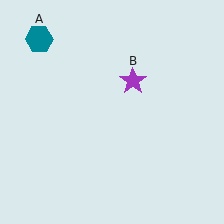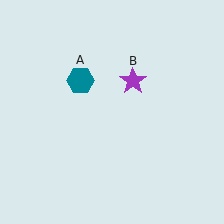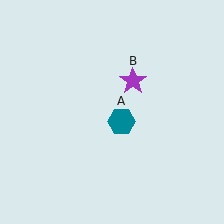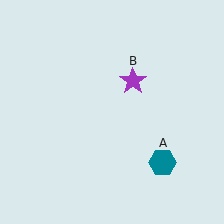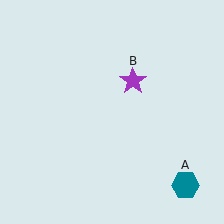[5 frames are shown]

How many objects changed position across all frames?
1 object changed position: teal hexagon (object A).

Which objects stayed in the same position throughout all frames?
Purple star (object B) remained stationary.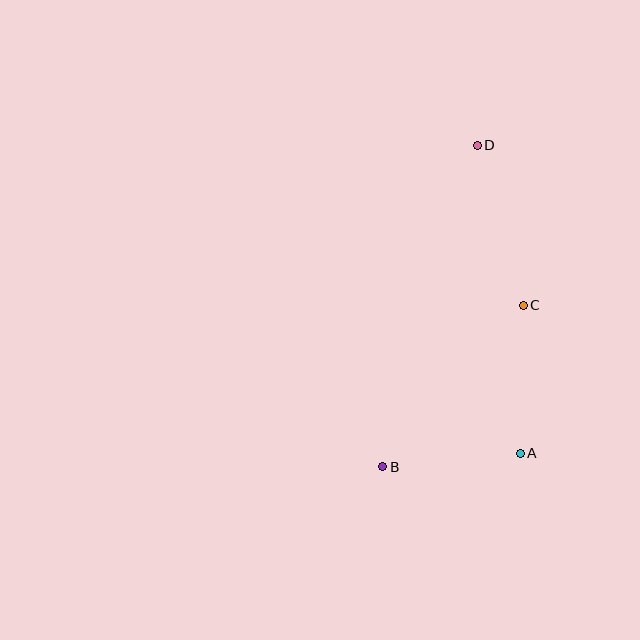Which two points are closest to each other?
Points A and B are closest to each other.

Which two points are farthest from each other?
Points B and D are farthest from each other.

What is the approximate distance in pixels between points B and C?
The distance between B and C is approximately 214 pixels.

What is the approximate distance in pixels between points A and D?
The distance between A and D is approximately 311 pixels.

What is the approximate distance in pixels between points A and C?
The distance between A and C is approximately 148 pixels.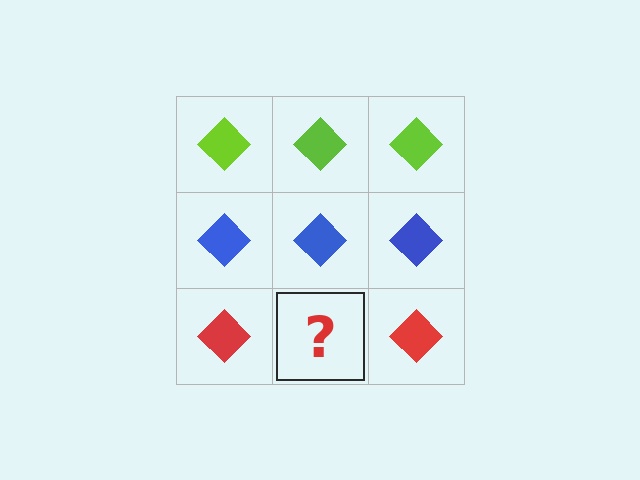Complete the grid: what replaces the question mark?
The question mark should be replaced with a red diamond.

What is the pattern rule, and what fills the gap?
The rule is that each row has a consistent color. The gap should be filled with a red diamond.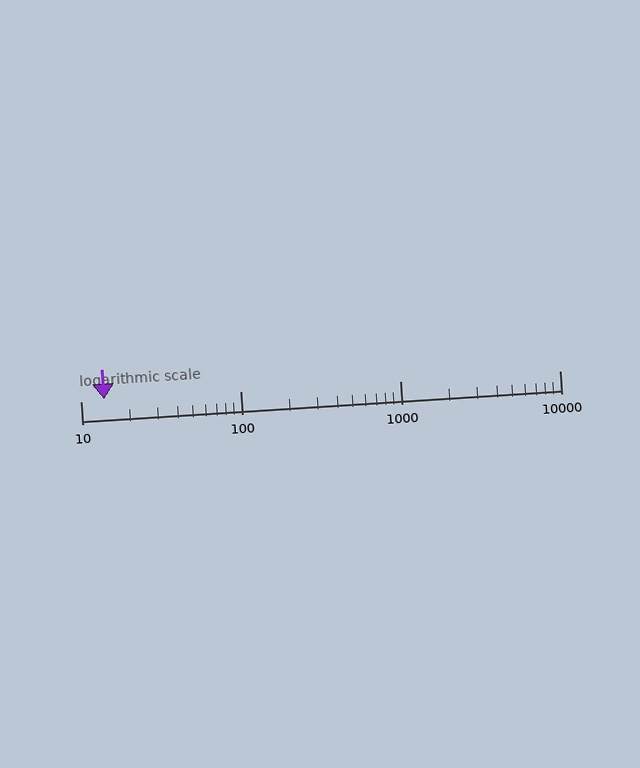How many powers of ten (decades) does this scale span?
The scale spans 3 decades, from 10 to 10000.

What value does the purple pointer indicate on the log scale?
The pointer indicates approximately 14.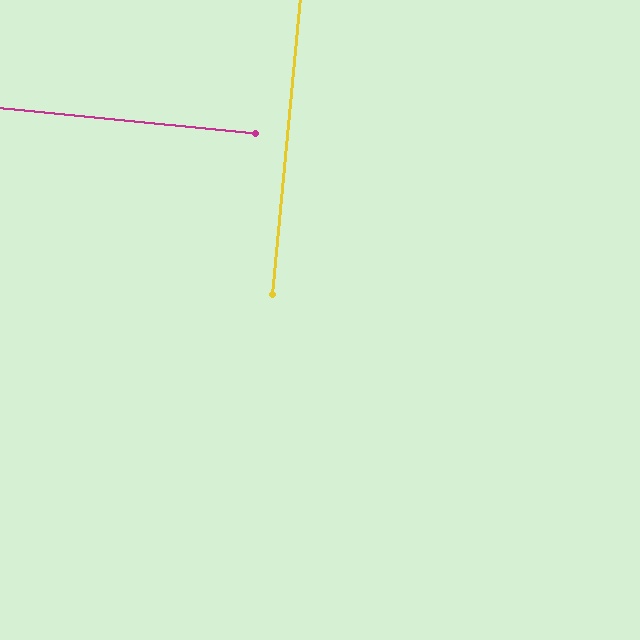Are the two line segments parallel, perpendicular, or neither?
Perpendicular — they meet at approximately 90°.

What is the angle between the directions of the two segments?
Approximately 90 degrees.